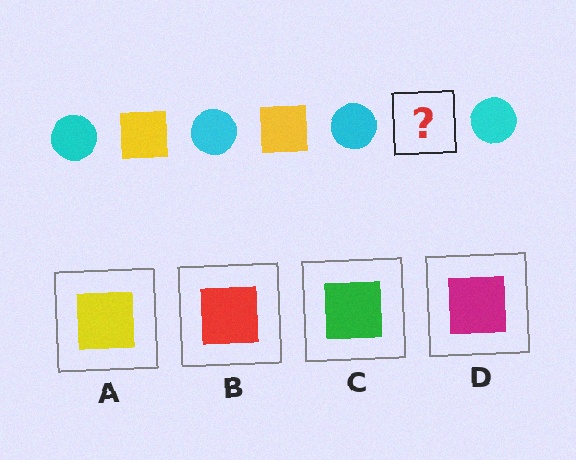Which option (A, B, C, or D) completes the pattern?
A.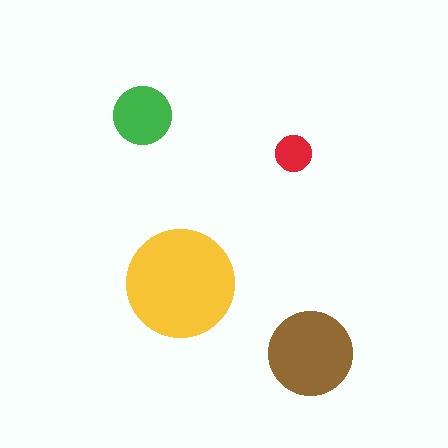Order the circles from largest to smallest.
the yellow one, the brown one, the green one, the red one.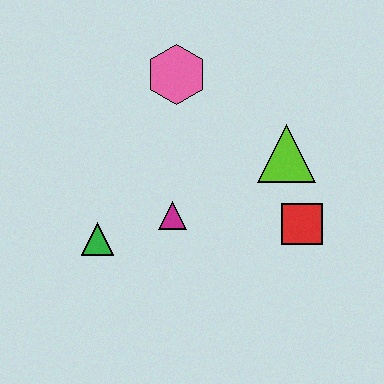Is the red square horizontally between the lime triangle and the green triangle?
No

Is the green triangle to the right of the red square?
No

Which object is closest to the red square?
The lime triangle is closest to the red square.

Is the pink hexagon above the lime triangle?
Yes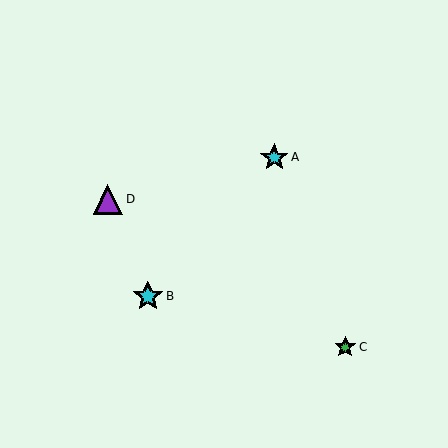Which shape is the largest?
The cyan star (labeled B) is the largest.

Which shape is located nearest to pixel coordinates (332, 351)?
The green star (labeled C) at (345, 347) is nearest to that location.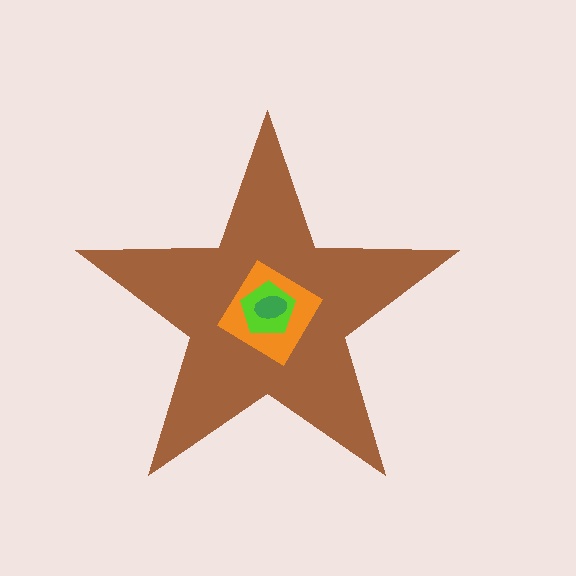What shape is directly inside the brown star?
The orange diamond.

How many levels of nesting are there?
4.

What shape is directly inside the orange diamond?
The lime pentagon.